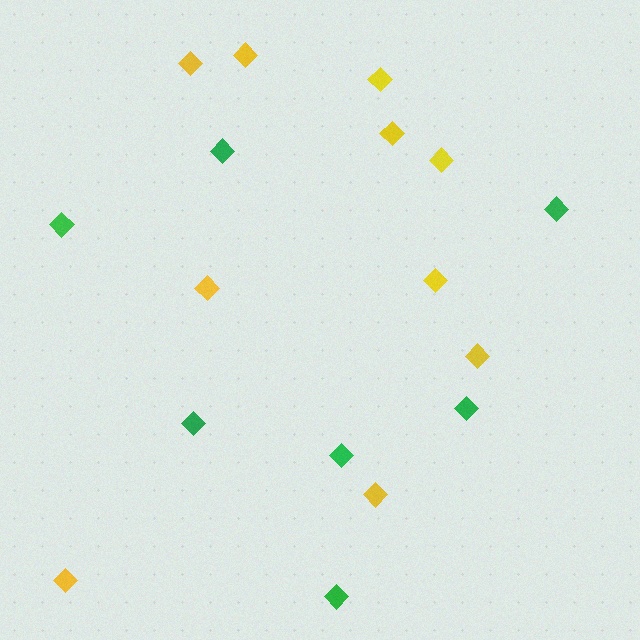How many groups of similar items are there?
There are 2 groups: one group of yellow diamonds (10) and one group of green diamonds (7).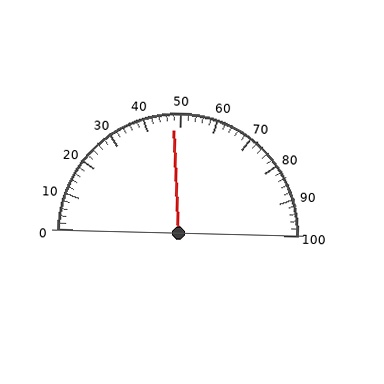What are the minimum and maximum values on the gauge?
The gauge ranges from 0 to 100.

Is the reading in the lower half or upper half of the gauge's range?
The reading is in the lower half of the range (0 to 100).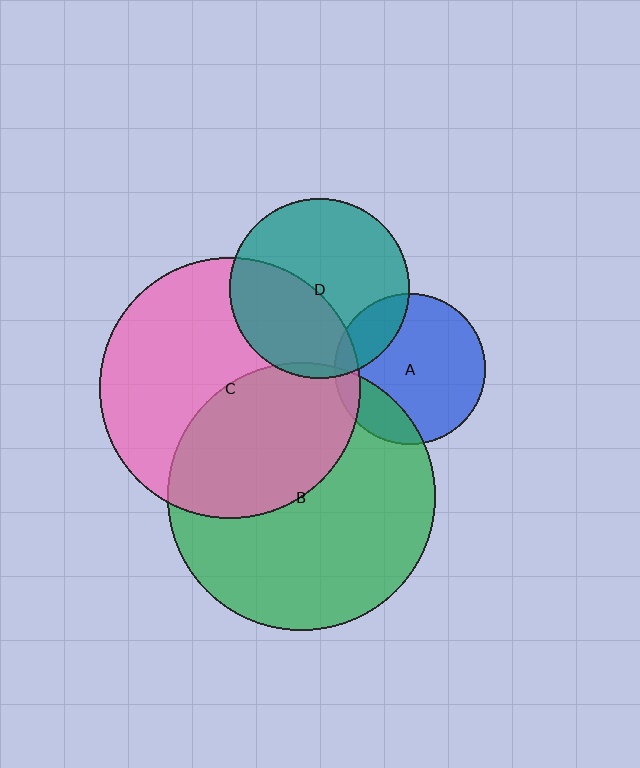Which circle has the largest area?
Circle B (green).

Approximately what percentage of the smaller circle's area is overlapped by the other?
Approximately 20%.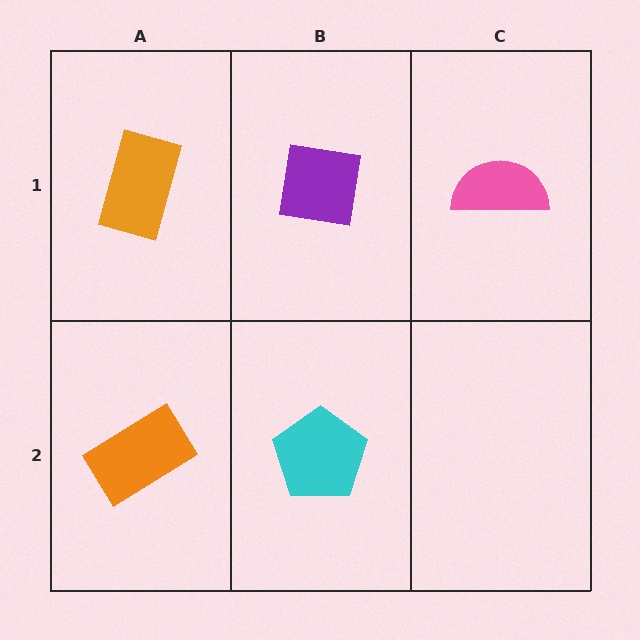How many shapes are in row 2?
2 shapes.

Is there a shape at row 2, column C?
No, that cell is empty.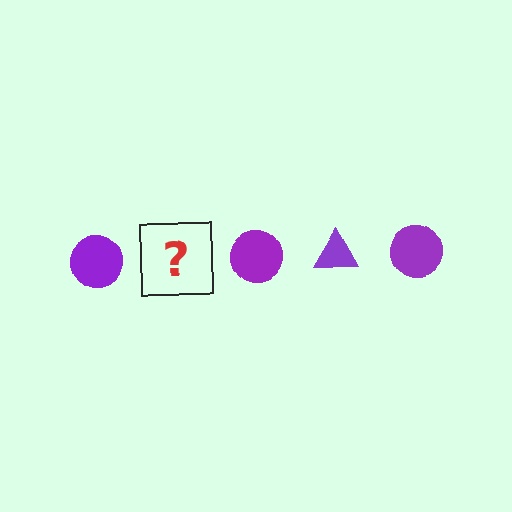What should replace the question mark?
The question mark should be replaced with a purple triangle.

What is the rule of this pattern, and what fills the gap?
The rule is that the pattern cycles through circle, triangle shapes in purple. The gap should be filled with a purple triangle.